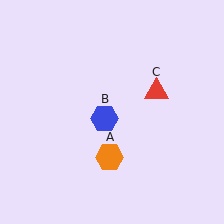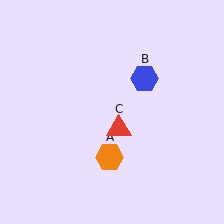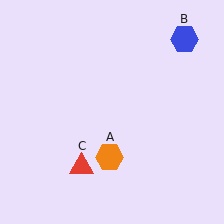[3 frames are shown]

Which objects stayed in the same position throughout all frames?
Orange hexagon (object A) remained stationary.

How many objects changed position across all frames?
2 objects changed position: blue hexagon (object B), red triangle (object C).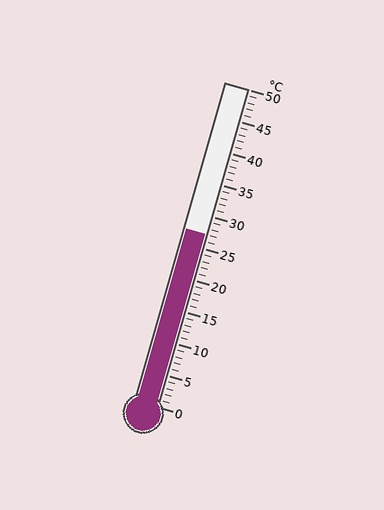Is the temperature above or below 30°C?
The temperature is below 30°C.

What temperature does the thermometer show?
The thermometer shows approximately 27°C.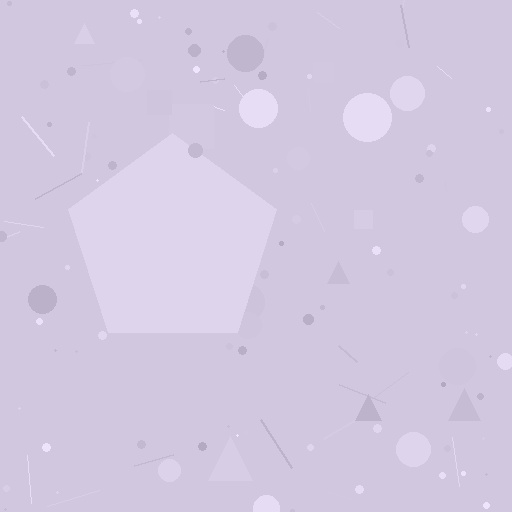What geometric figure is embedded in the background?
A pentagon is embedded in the background.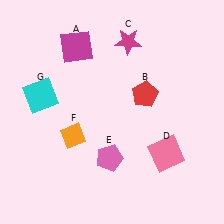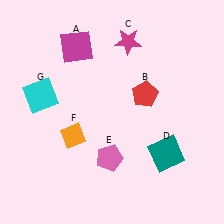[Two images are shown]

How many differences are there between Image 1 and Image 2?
There is 1 difference between the two images.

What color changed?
The square (D) changed from pink in Image 1 to teal in Image 2.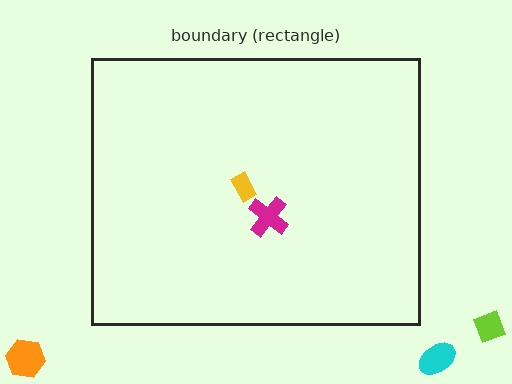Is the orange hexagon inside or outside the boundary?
Outside.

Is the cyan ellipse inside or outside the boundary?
Outside.